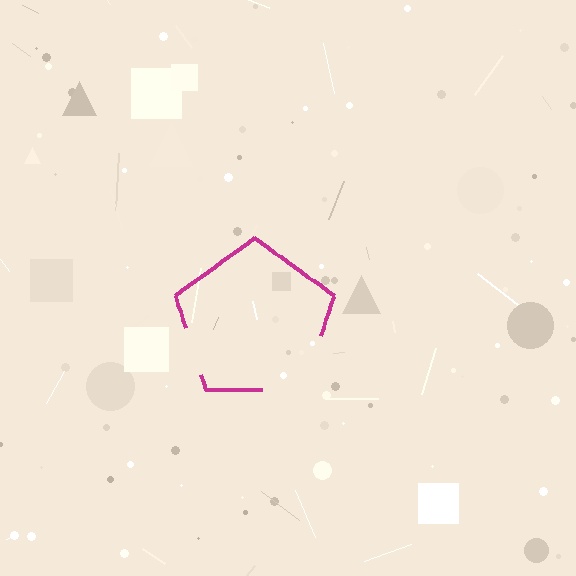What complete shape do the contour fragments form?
The contour fragments form a pentagon.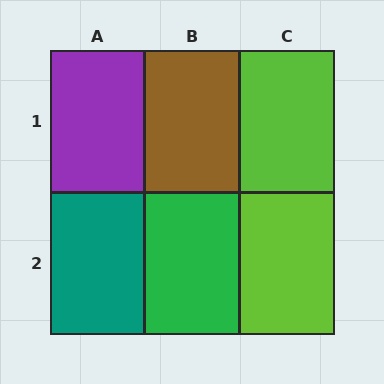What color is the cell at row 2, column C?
Lime.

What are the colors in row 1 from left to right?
Purple, brown, lime.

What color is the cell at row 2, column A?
Teal.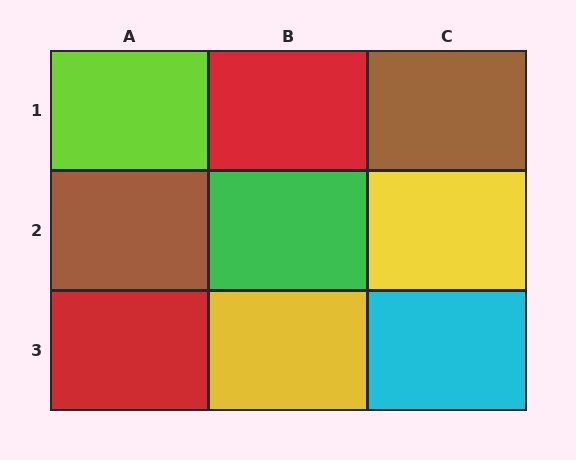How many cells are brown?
2 cells are brown.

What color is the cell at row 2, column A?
Brown.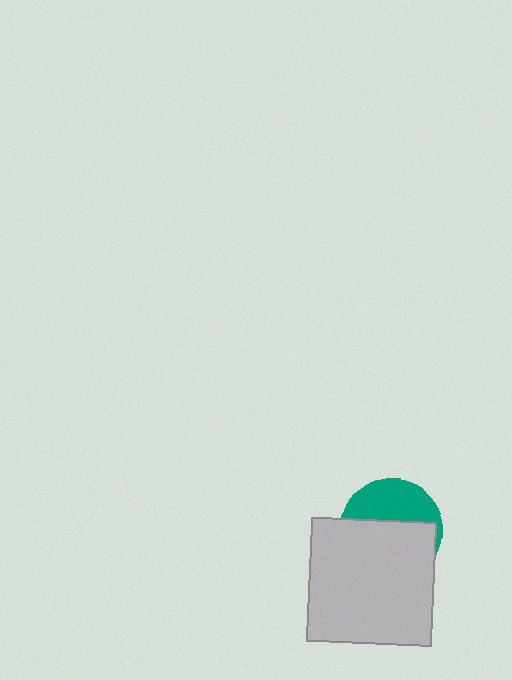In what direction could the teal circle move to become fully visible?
The teal circle could move up. That would shift it out from behind the light gray square entirely.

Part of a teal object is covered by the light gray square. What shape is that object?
It is a circle.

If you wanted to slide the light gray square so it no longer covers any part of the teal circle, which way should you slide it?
Slide it down — that is the most direct way to separate the two shapes.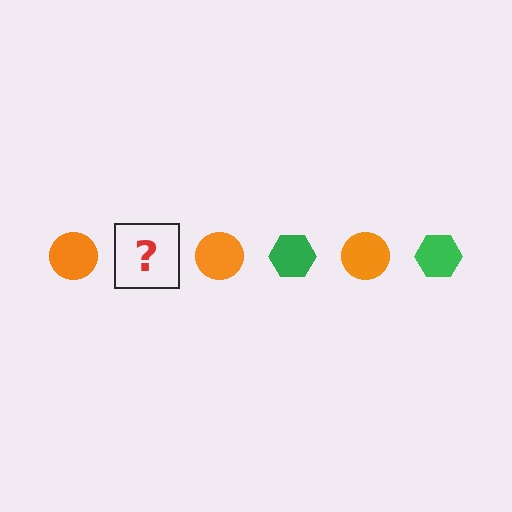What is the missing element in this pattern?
The missing element is a green hexagon.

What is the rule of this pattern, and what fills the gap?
The rule is that the pattern alternates between orange circle and green hexagon. The gap should be filled with a green hexagon.